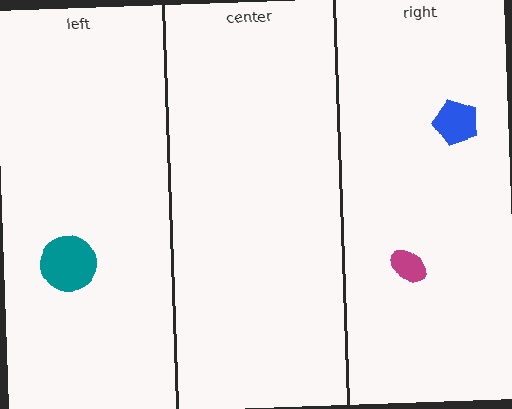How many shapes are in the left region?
1.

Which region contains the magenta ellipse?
The right region.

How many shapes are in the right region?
2.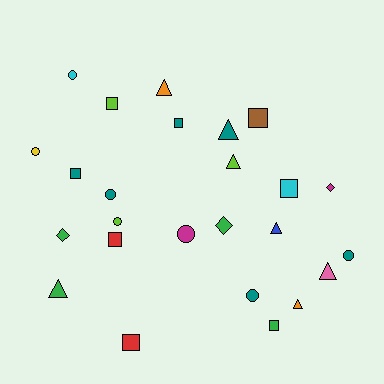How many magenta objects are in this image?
There are 2 magenta objects.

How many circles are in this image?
There are 7 circles.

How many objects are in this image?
There are 25 objects.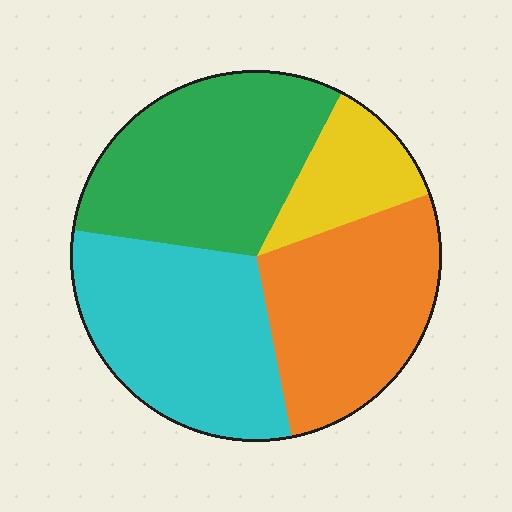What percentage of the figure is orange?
Orange covers around 25% of the figure.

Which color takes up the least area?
Yellow, at roughly 10%.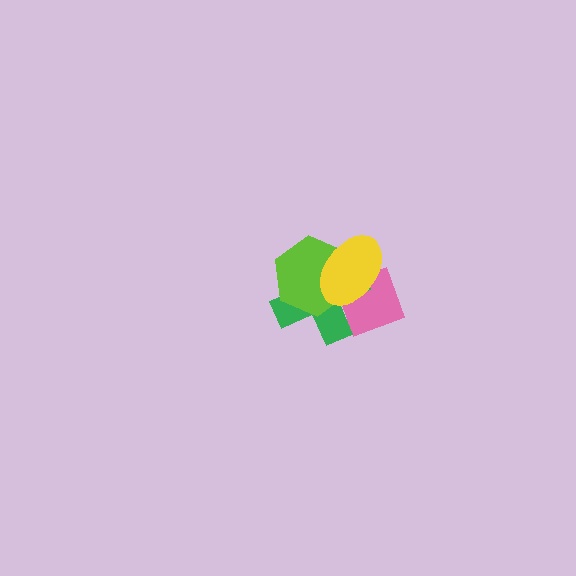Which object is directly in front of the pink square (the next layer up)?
The green cross is directly in front of the pink square.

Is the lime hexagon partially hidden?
Yes, it is partially covered by another shape.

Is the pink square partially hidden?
Yes, it is partially covered by another shape.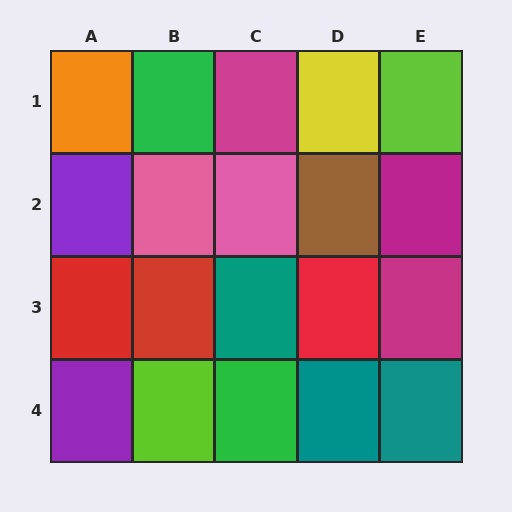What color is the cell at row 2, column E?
Magenta.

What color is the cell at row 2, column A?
Purple.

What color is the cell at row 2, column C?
Pink.